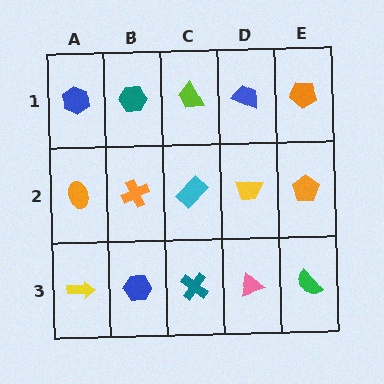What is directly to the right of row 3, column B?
A teal cross.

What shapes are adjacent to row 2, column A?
A blue hexagon (row 1, column A), a yellow arrow (row 3, column A), an orange cross (row 2, column B).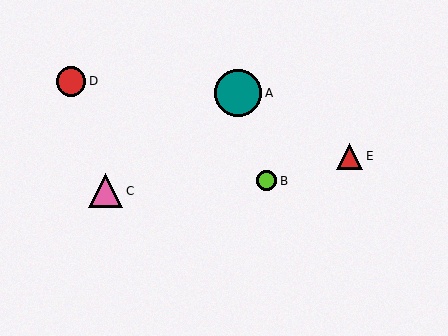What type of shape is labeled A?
Shape A is a teal circle.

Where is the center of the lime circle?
The center of the lime circle is at (267, 181).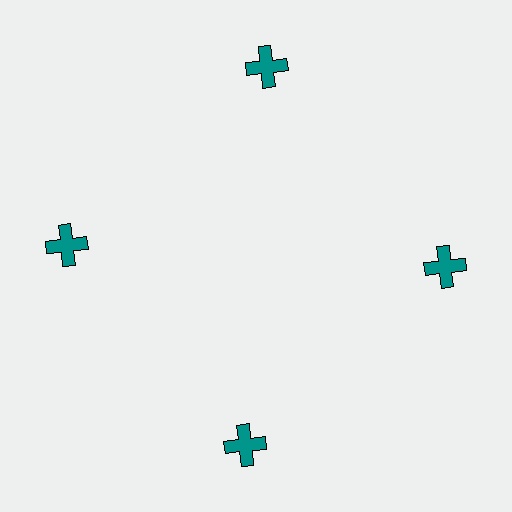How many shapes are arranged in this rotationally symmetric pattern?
There are 4 shapes, arranged in 4 groups of 1.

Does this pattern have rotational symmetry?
Yes, this pattern has 4-fold rotational symmetry. It looks the same after rotating 90 degrees around the center.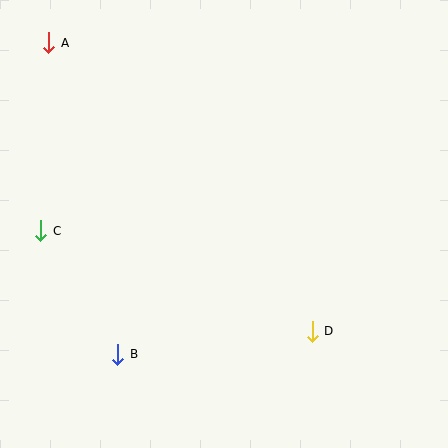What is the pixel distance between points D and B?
The distance between D and B is 196 pixels.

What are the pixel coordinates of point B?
Point B is at (118, 354).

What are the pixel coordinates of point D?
Point D is at (312, 331).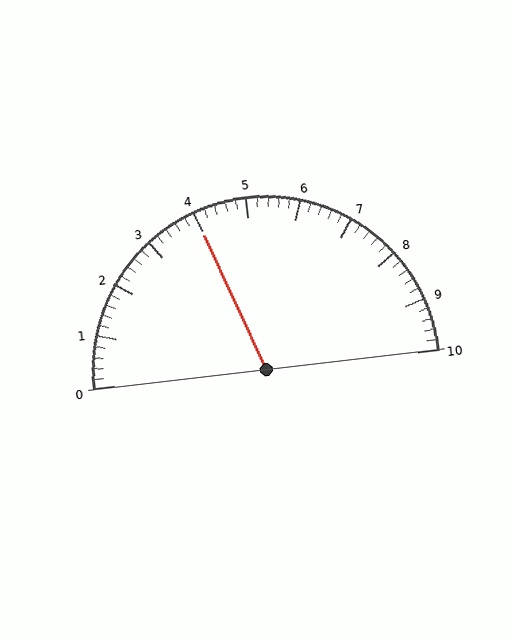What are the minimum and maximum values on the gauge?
The gauge ranges from 0 to 10.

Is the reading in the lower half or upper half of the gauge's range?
The reading is in the lower half of the range (0 to 10).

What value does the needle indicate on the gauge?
The needle indicates approximately 4.0.